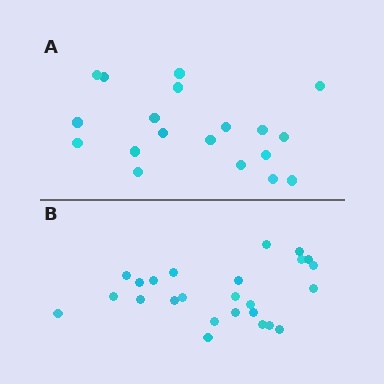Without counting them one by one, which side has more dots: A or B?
Region B (the bottom region) has more dots.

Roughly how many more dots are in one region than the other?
Region B has about 6 more dots than region A.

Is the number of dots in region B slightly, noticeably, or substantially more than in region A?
Region B has noticeably more, but not dramatically so. The ratio is roughly 1.3 to 1.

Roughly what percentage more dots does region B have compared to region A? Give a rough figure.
About 30% more.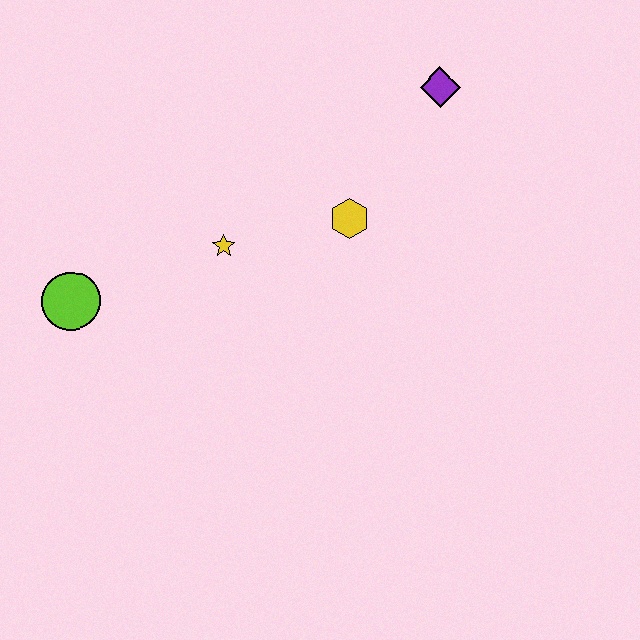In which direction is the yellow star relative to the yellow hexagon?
The yellow star is to the left of the yellow hexagon.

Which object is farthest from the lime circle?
The purple diamond is farthest from the lime circle.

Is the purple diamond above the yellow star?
Yes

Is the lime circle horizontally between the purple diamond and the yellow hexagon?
No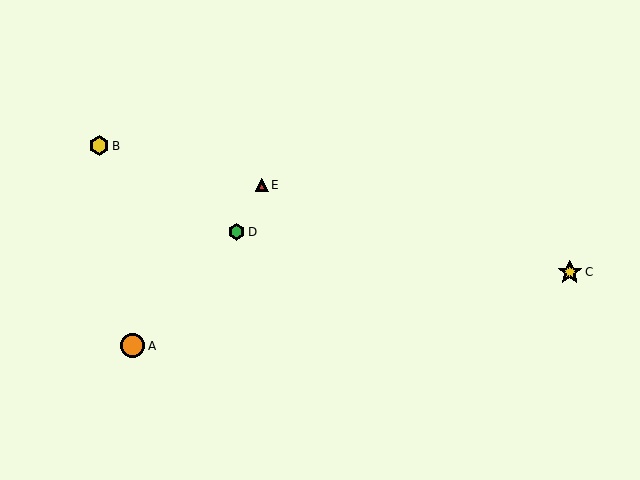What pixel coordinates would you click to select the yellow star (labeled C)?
Click at (570, 272) to select the yellow star C.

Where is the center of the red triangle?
The center of the red triangle is at (262, 185).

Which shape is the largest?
The orange circle (labeled A) is the largest.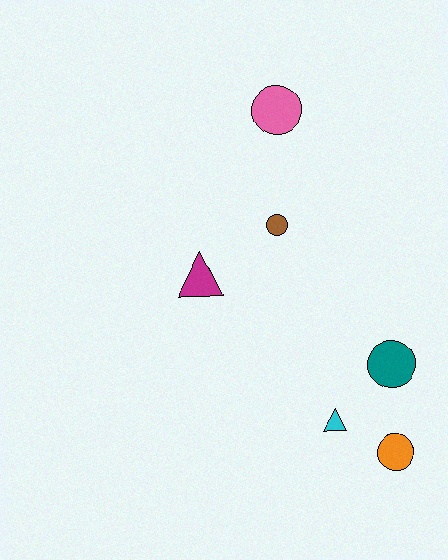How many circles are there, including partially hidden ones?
There are 4 circles.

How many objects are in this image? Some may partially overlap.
There are 6 objects.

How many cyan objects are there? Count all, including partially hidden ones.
There is 1 cyan object.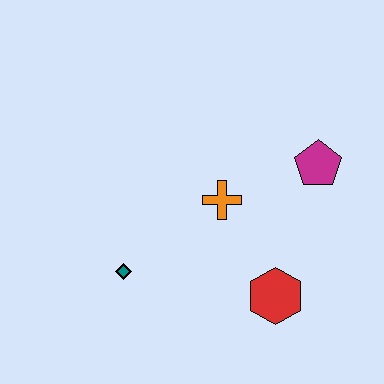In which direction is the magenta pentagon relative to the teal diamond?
The magenta pentagon is to the right of the teal diamond.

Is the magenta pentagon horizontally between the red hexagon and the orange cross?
No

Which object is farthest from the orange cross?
The teal diamond is farthest from the orange cross.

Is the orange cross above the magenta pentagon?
No